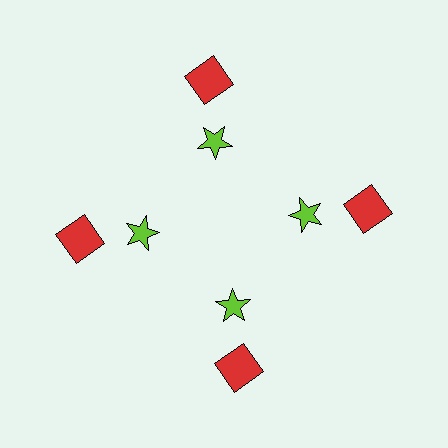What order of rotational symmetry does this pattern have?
This pattern has 4-fold rotational symmetry.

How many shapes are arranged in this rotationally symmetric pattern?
There are 8 shapes, arranged in 4 groups of 2.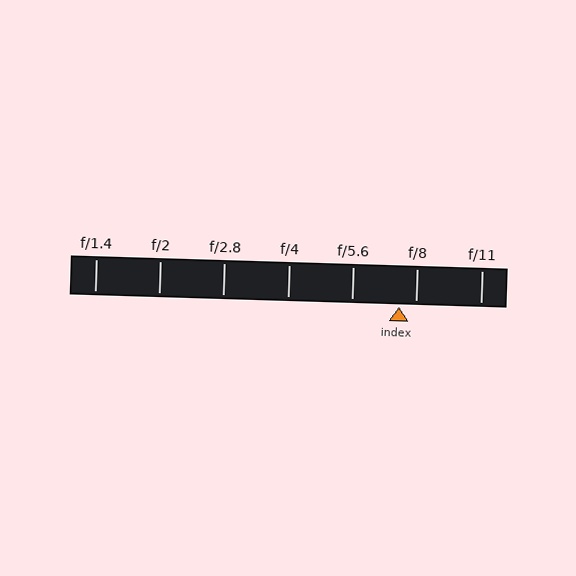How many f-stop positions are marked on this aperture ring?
There are 7 f-stop positions marked.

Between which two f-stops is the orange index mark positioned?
The index mark is between f/5.6 and f/8.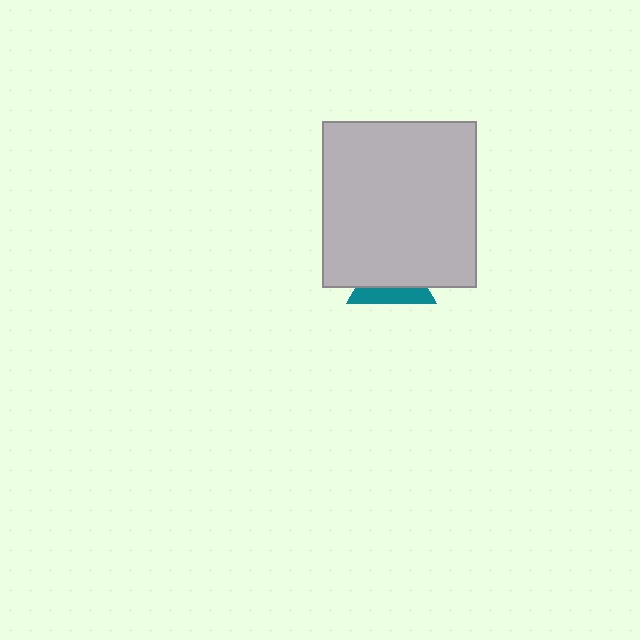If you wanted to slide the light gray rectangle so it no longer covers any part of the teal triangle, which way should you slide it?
Slide it up — that is the most direct way to separate the two shapes.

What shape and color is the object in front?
The object in front is a light gray rectangle.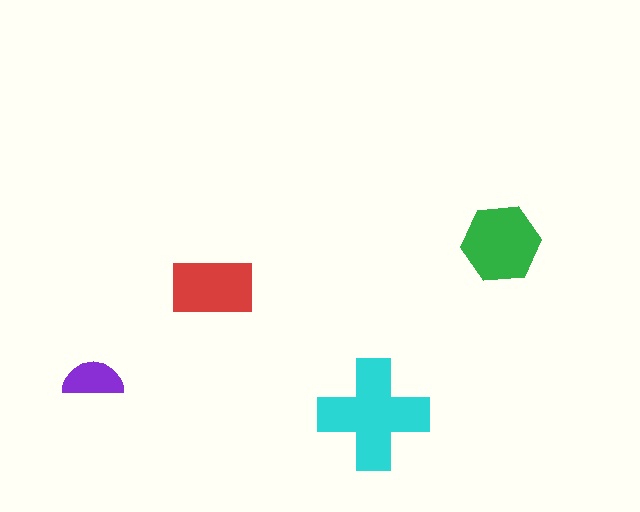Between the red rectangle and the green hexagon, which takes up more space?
The green hexagon.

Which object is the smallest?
The purple semicircle.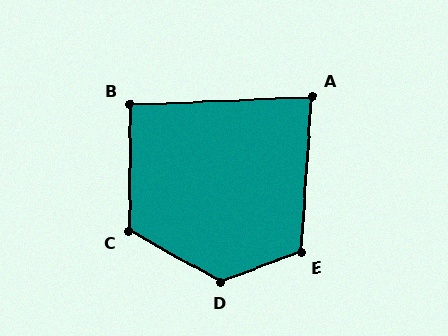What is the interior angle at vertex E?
Approximately 114 degrees (obtuse).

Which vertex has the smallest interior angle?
A, at approximately 83 degrees.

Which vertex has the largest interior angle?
D, at approximately 130 degrees.